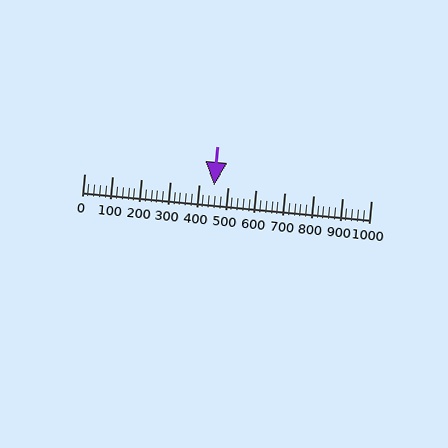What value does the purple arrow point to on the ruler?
The purple arrow points to approximately 453.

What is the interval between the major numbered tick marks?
The major tick marks are spaced 100 units apart.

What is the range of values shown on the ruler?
The ruler shows values from 0 to 1000.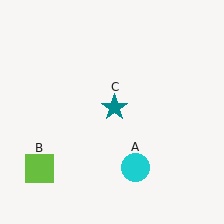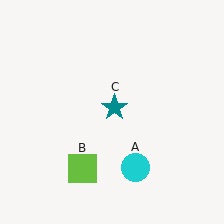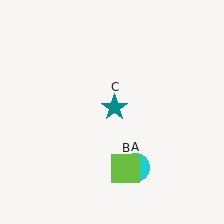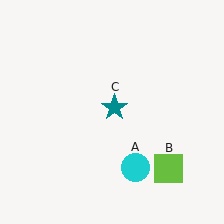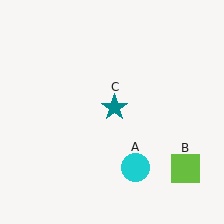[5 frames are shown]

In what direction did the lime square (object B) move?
The lime square (object B) moved right.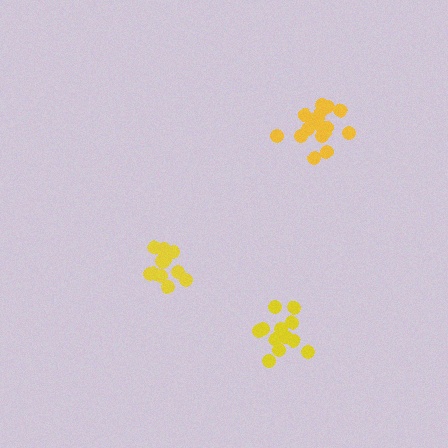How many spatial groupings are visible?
There are 3 spatial groupings.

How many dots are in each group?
Group 1: 13 dots, Group 2: 13 dots, Group 3: 18 dots (44 total).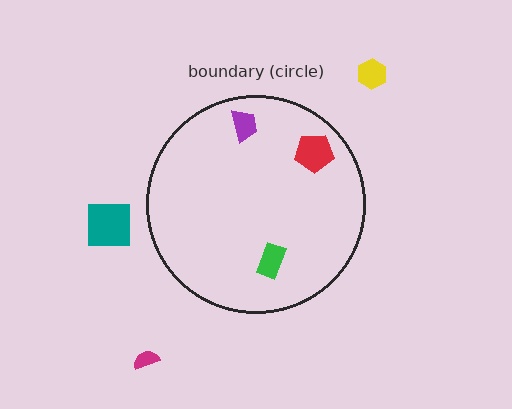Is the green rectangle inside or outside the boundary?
Inside.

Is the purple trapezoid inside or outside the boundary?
Inside.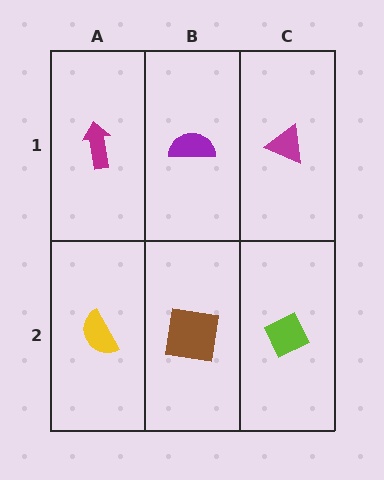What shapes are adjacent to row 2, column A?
A magenta arrow (row 1, column A), a brown square (row 2, column B).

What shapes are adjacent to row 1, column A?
A yellow semicircle (row 2, column A), a purple semicircle (row 1, column B).